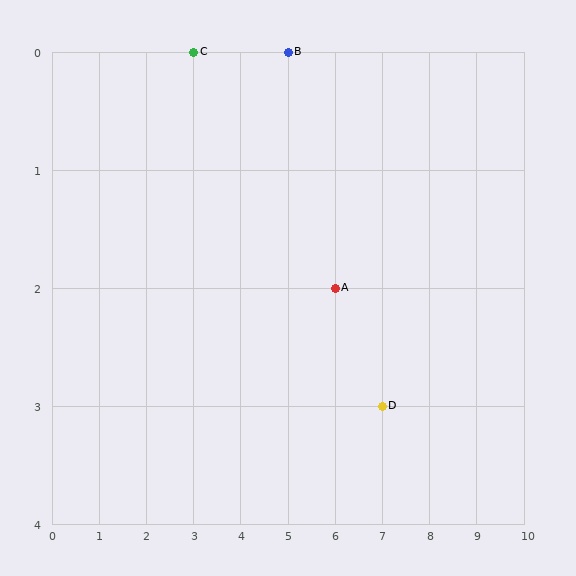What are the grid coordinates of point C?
Point C is at grid coordinates (3, 0).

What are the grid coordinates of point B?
Point B is at grid coordinates (5, 0).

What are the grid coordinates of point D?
Point D is at grid coordinates (7, 3).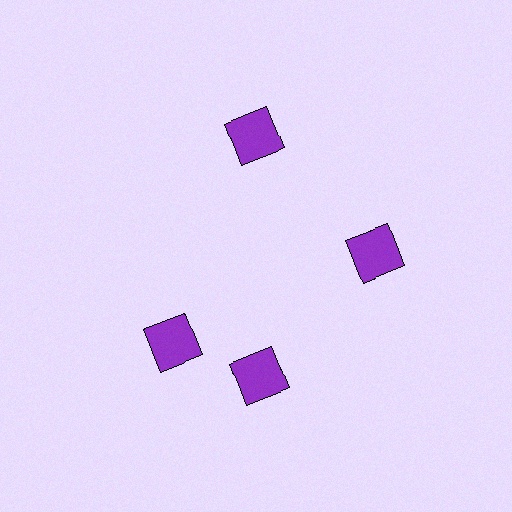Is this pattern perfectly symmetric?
No. The 4 purple squares are arranged in a ring, but one element near the 9 o'clock position is rotated out of alignment along the ring, breaking the 4-fold rotational symmetry.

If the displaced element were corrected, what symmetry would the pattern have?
It would have 4-fold rotational symmetry — the pattern would map onto itself every 90 degrees.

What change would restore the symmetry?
The symmetry would be restored by rotating it back into even spacing with its neighbors so that all 4 squares sit at equal angles and equal distance from the center.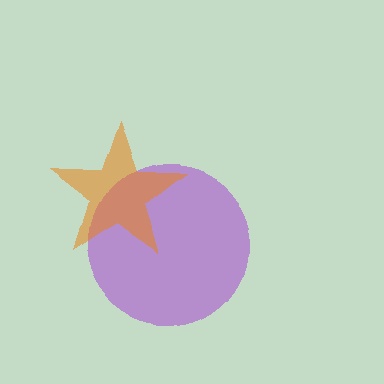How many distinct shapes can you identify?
There are 2 distinct shapes: a purple circle, an orange star.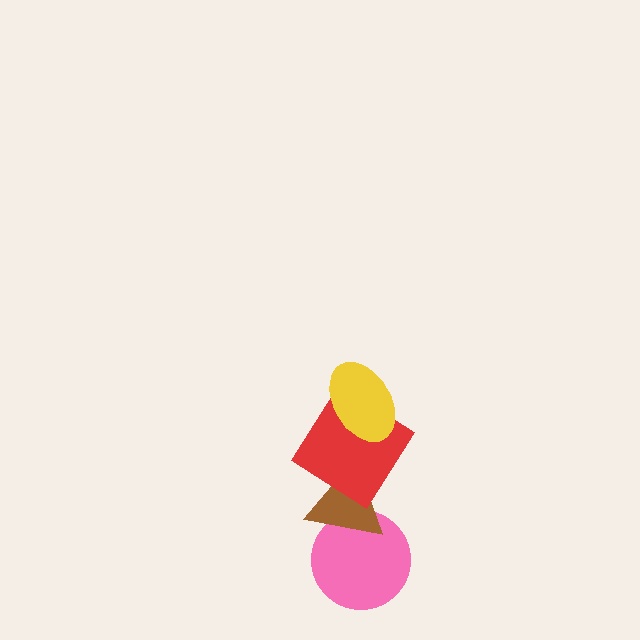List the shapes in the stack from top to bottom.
From top to bottom: the yellow ellipse, the red diamond, the brown triangle, the pink circle.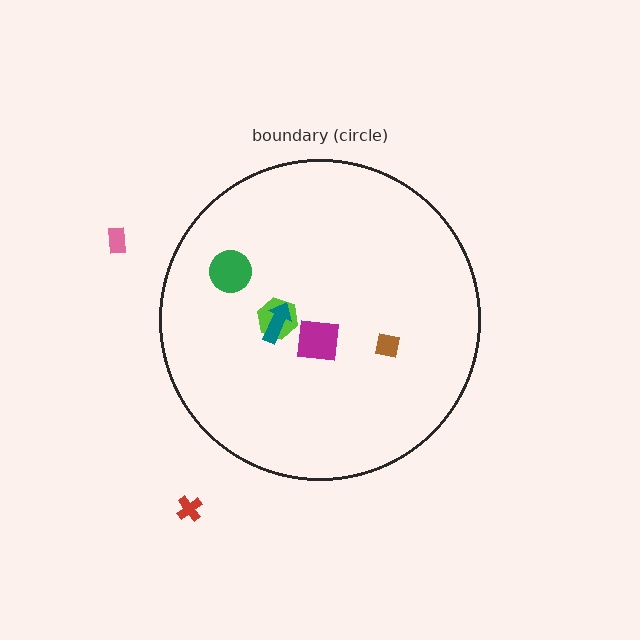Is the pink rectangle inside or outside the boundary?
Outside.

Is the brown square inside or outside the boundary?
Inside.